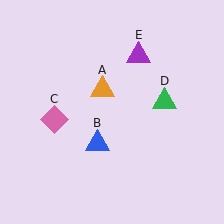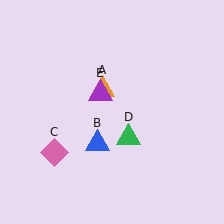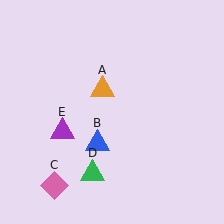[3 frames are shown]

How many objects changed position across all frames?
3 objects changed position: pink diamond (object C), green triangle (object D), purple triangle (object E).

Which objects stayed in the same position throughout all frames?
Orange triangle (object A) and blue triangle (object B) remained stationary.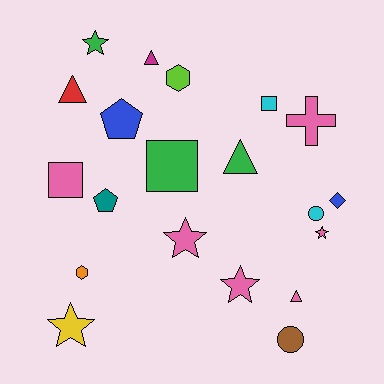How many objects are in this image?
There are 20 objects.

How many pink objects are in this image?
There are 6 pink objects.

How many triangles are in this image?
There are 4 triangles.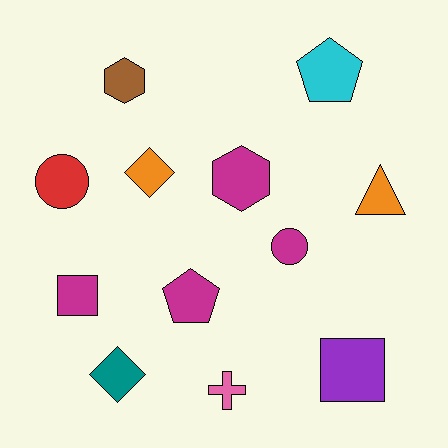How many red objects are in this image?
There is 1 red object.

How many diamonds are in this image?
There are 2 diamonds.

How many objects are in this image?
There are 12 objects.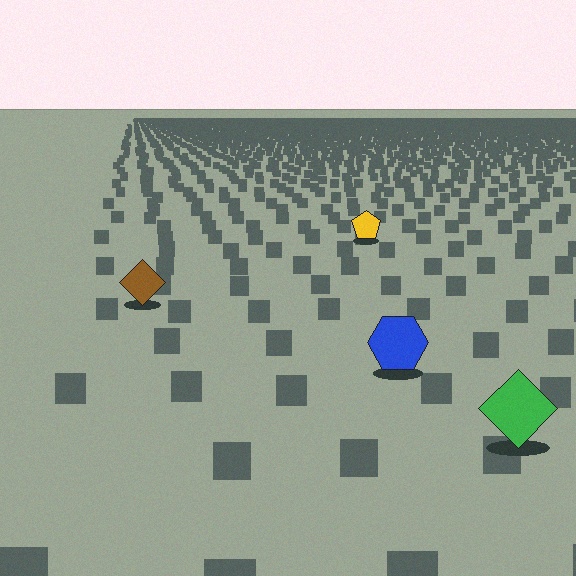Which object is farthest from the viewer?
The yellow pentagon is farthest from the viewer. It appears smaller and the ground texture around it is denser.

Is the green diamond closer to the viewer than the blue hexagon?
Yes. The green diamond is closer — you can tell from the texture gradient: the ground texture is coarser near it.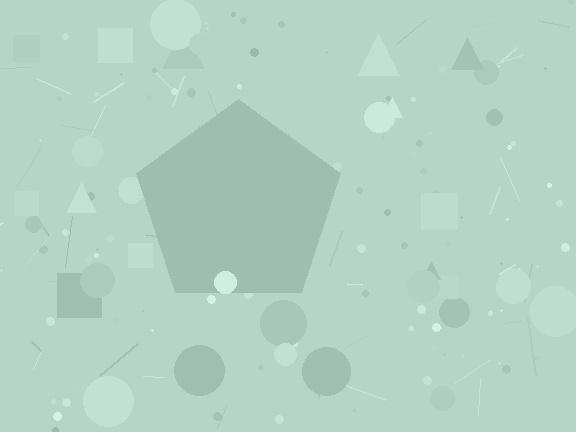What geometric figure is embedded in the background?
A pentagon is embedded in the background.